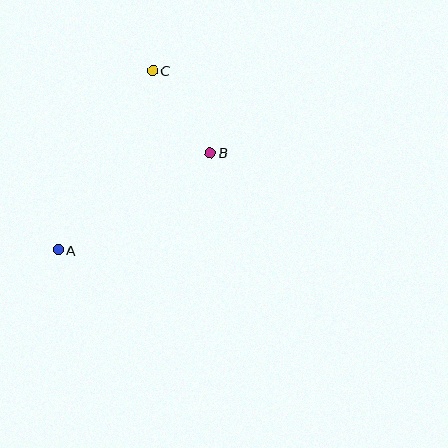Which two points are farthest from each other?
Points A and C are farthest from each other.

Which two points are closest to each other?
Points B and C are closest to each other.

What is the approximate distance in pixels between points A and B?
The distance between A and B is approximately 180 pixels.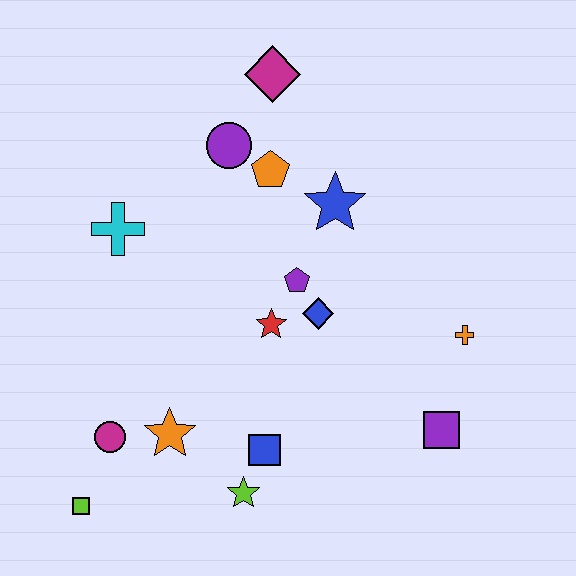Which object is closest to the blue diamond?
The purple pentagon is closest to the blue diamond.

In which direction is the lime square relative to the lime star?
The lime square is to the left of the lime star.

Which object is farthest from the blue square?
The magenta diamond is farthest from the blue square.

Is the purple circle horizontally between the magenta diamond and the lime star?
No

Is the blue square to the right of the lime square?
Yes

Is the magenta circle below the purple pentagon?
Yes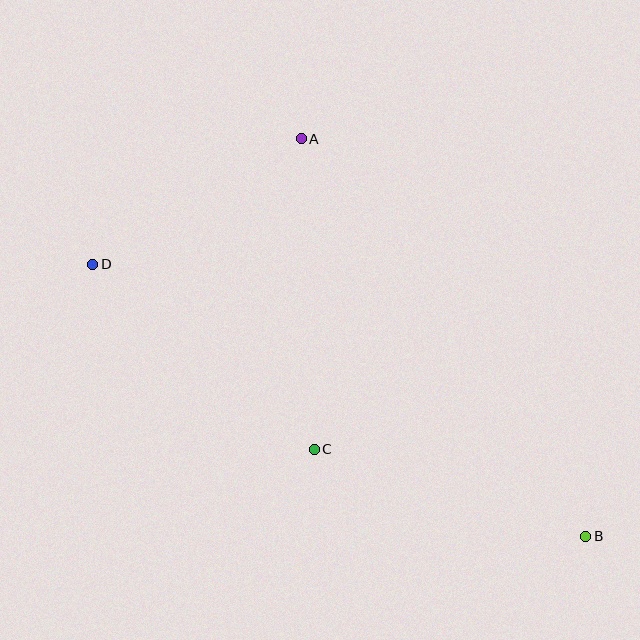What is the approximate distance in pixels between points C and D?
The distance between C and D is approximately 289 pixels.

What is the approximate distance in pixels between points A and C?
The distance between A and C is approximately 310 pixels.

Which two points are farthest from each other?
Points B and D are farthest from each other.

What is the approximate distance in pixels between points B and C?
The distance between B and C is approximately 285 pixels.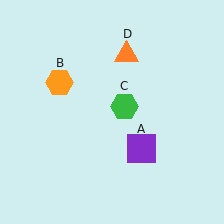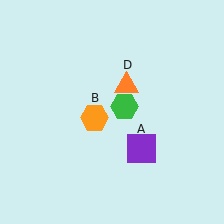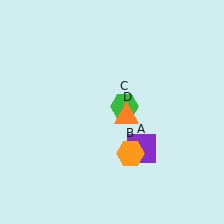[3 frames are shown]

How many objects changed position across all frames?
2 objects changed position: orange hexagon (object B), orange triangle (object D).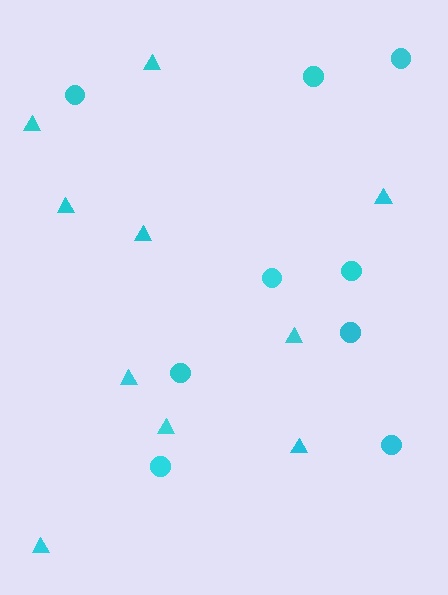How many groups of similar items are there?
There are 2 groups: one group of triangles (10) and one group of circles (9).